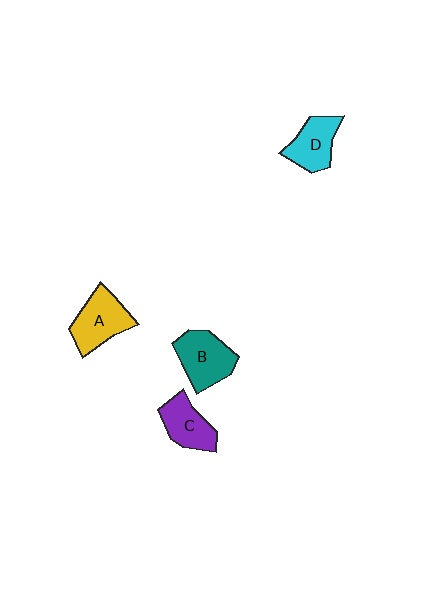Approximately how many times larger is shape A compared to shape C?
Approximately 1.2 times.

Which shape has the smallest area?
Shape C (purple).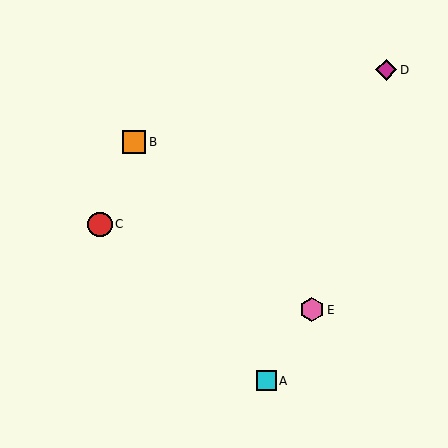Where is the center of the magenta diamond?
The center of the magenta diamond is at (386, 70).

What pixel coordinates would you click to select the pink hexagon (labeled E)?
Click at (312, 310) to select the pink hexagon E.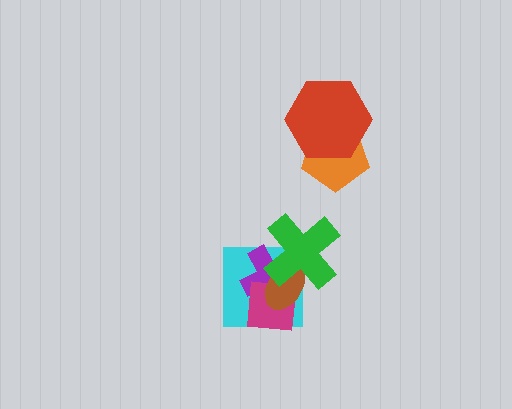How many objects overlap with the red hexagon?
1 object overlaps with the red hexagon.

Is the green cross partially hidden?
No, no other shape covers it.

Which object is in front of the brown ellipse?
The green cross is in front of the brown ellipse.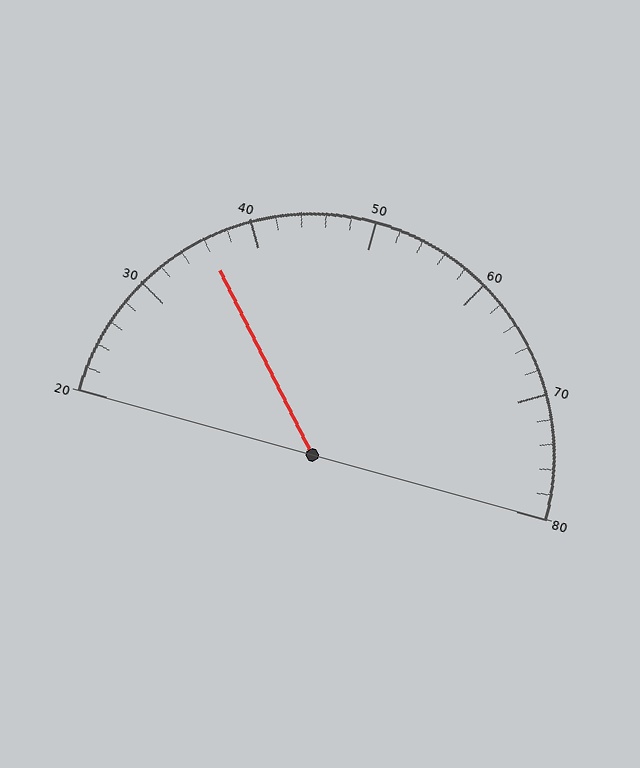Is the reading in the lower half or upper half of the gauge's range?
The reading is in the lower half of the range (20 to 80).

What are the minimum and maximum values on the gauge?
The gauge ranges from 20 to 80.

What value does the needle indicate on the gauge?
The needle indicates approximately 36.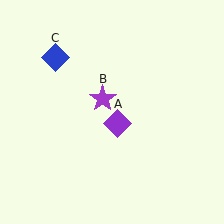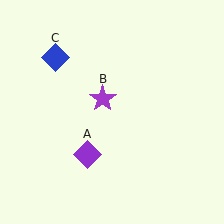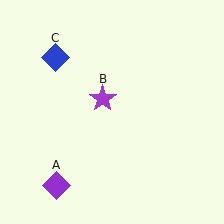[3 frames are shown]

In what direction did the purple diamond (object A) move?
The purple diamond (object A) moved down and to the left.